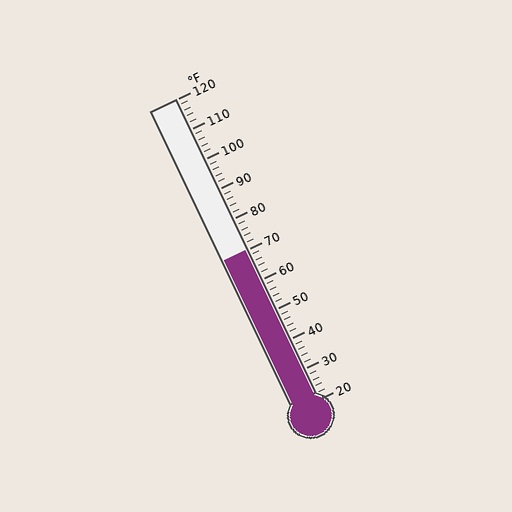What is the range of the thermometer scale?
The thermometer scale ranges from 20°F to 120°F.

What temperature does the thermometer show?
The thermometer shows approximately 70°F.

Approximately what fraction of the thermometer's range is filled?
The thermometer is filled to approximately 50% of its range.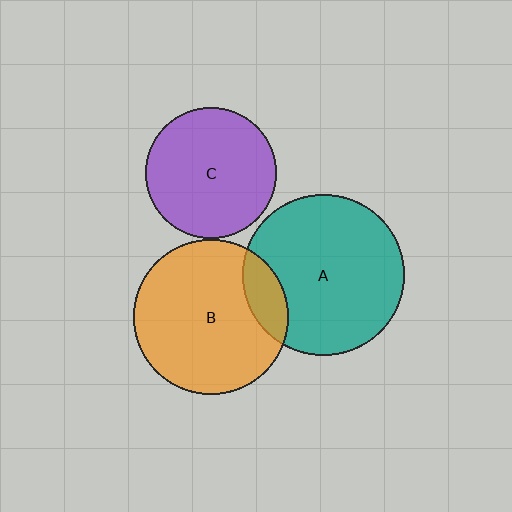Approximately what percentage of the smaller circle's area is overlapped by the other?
Approximately 15%.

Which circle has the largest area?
Circle A (teal).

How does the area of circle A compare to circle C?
Approximately 1.5 times.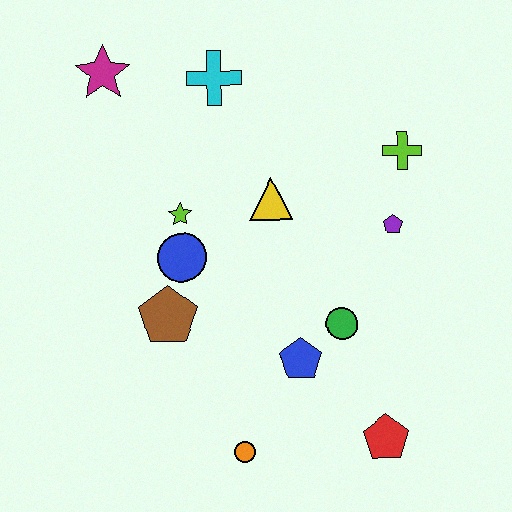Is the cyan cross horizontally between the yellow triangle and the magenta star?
Yes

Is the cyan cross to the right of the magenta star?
Yes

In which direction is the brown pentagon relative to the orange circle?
The brown pentagon is above the orange circle.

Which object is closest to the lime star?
The blue circle is closest to the lime star.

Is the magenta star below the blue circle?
No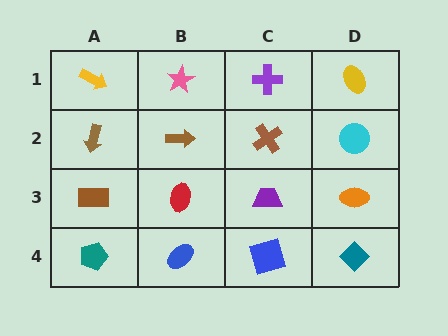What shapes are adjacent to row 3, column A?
A brown arrow (row 2, column A), a teal pentagon (row 4, column A), a red ellipse (row 3, column B).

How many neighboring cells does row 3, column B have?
4.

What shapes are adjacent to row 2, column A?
A yellow arrow (row 1, column A), a brown rectangle (row 3, column A), a brown arrow (row 2, column B).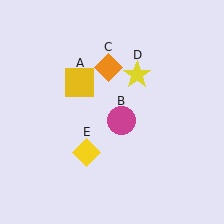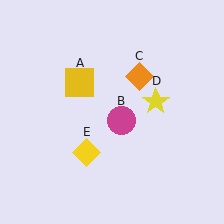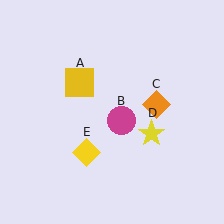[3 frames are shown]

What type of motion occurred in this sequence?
The orange diamond (object C), yellow star (object D) rotated clockwise around the center of the scene.